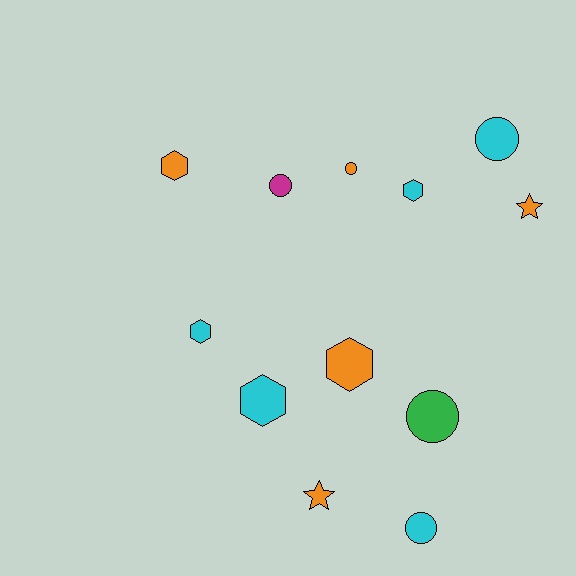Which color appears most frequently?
Cyan, with 5 objects.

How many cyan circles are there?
There are 2 cyan circles.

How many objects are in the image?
There are 12 objects.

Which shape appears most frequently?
Circle, with 5 objects.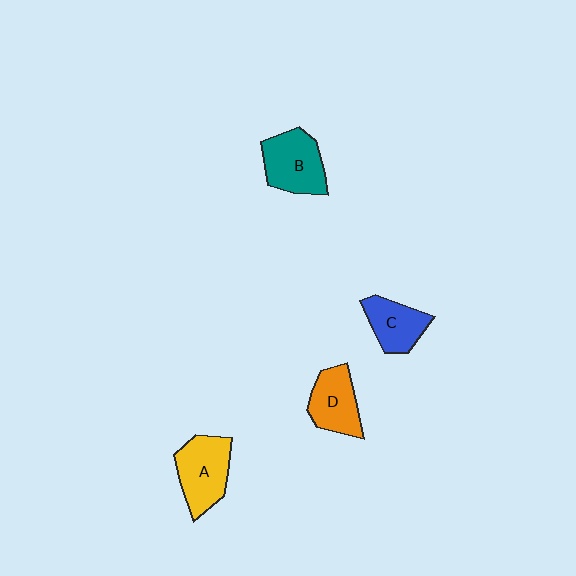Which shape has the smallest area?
Shape C (blue).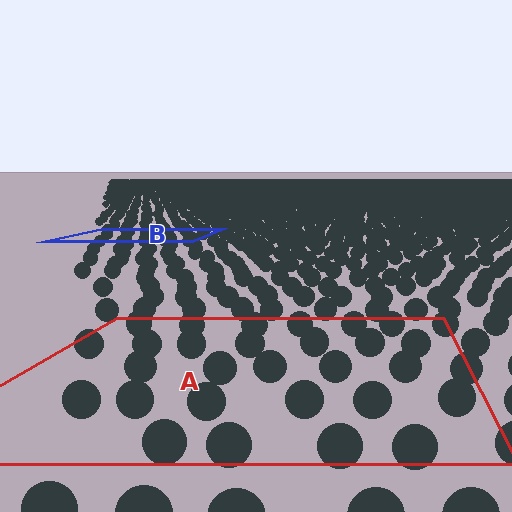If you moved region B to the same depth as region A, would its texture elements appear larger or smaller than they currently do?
They would appear larger. At a closer depth, the same texture elements are projected at a bigger on-screen size.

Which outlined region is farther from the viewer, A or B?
Region B is farther from the viewer — the texture elements inside it appear smaller and more densely packed.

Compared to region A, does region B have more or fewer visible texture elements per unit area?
Region B has more texture elements per unit area — they are packed more densely because it is farther away.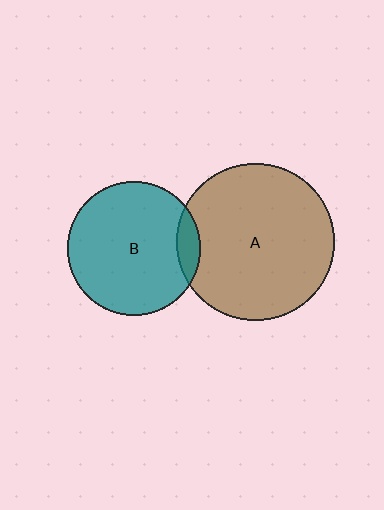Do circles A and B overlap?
Yes.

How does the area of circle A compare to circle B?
Approximately 1.4 times.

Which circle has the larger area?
Circle A (brown).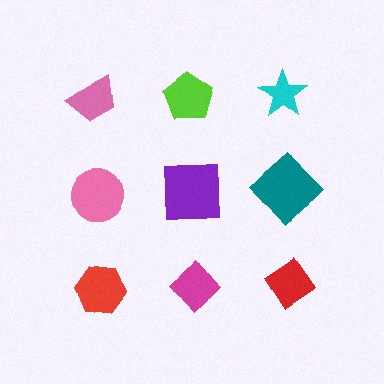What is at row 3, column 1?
A red hexagon.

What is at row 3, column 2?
A magenta diamond.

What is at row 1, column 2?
A lime pentagon.